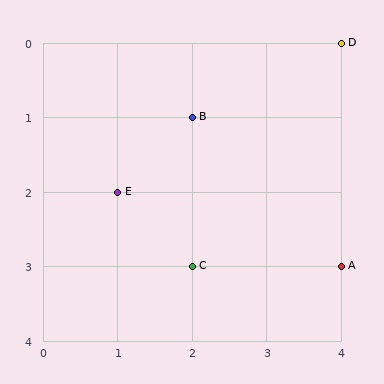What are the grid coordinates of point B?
Point B is at grid coordinates (2, 1).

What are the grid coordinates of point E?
Point E is at grid coordinates (1, 2).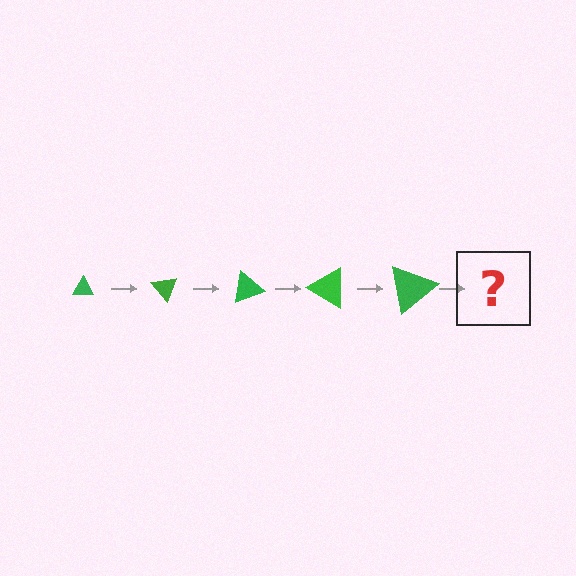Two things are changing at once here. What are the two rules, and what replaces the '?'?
The two rules are that the triangle grows larger each step and it rotates 50 degrees each step. The '?' should be a triangle, larger than the previous one and rotated 250 degrees from the start.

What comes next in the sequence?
The next element should be a triangle, larger than the previous one and rotated 250 degrees from the start.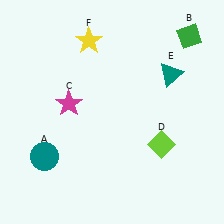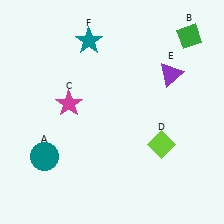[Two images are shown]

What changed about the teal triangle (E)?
In Image 1, E is teal. In Image 2, it changed to purple.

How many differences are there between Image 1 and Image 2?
There are 2 differences between the two images.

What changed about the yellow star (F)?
In Image 1, F is yellow. In Image 2, it changed to teal.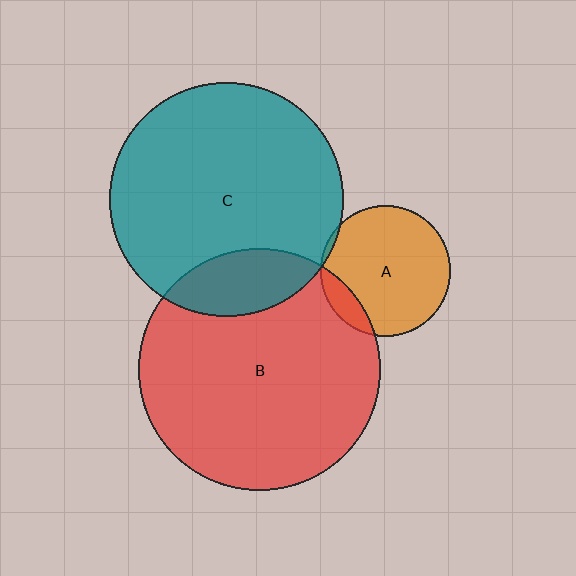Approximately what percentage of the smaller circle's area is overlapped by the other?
Approximately 5%.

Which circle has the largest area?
Circle B (red).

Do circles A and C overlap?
Yes.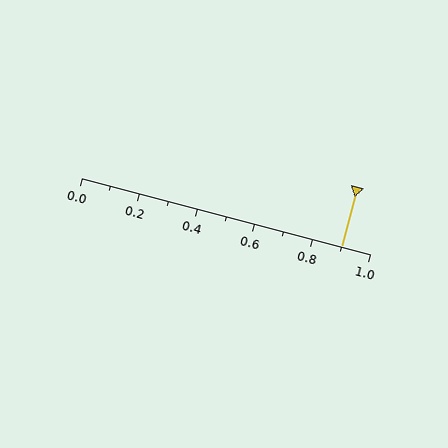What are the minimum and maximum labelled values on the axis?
The axis runs from 0.0 to 1.0.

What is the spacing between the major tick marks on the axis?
The major ticks are spaced 0.2 apart.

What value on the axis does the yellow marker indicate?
The marker indicates approximately 0.9.